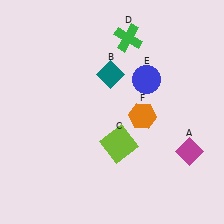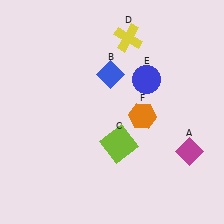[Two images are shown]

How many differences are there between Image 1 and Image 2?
There are 2 differences between the two images.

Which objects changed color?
B changed from teal to blue. D changed from green to yellow.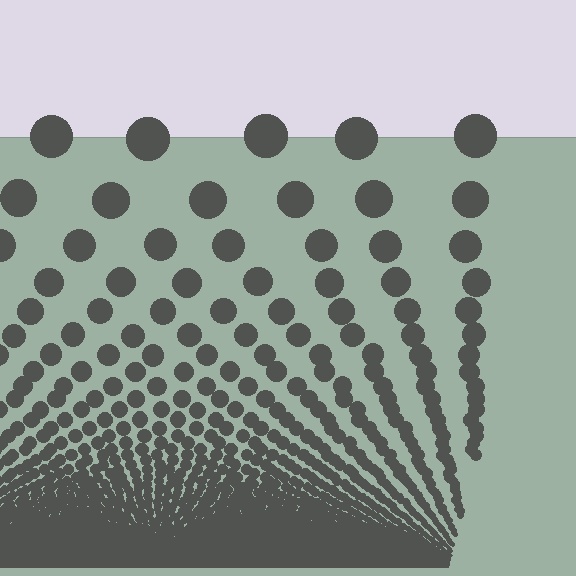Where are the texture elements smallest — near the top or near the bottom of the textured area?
Near the bottom.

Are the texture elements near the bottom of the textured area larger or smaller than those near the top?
Smaller. The gradient is inverted — elements near the bottom are smaller and denser.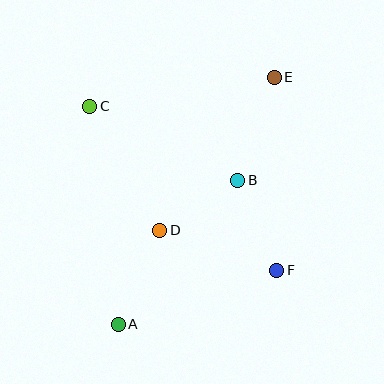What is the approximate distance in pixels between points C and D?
The distance between C and D is approximately 142 pixels.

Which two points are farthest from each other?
Points A and E are farthest from each other.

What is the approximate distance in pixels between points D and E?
The distance between D and E is approximately 191 pixels.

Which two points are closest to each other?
Points B and D are closest to each other.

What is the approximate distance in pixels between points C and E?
The distance between C and E is approximately 187 pixels.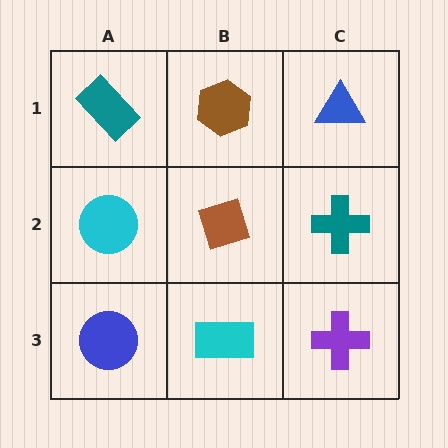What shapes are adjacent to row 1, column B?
A brown diamond (row 2, column B), a teal rectangle (row 1, column A), a blue triangle (row 1, column C).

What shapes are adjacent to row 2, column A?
A teal rectangle (row 1, column A), a blue circle (row 3, column A), a brown diamond (row 2, column B).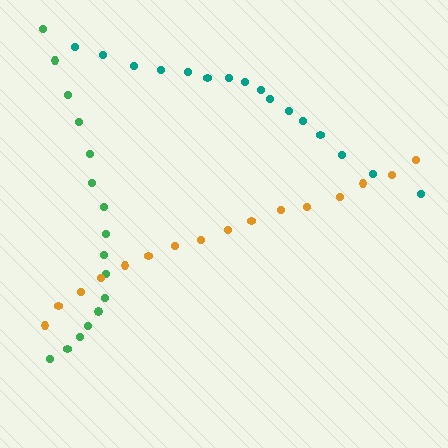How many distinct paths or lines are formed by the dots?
There are 3 distinct paths.